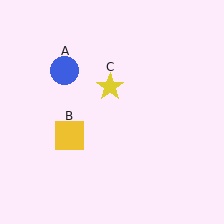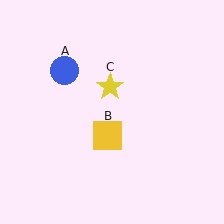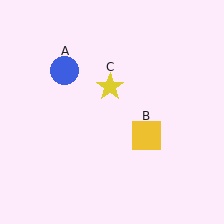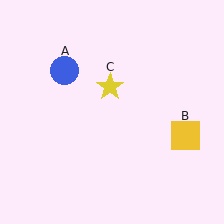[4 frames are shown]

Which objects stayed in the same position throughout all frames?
Blue circle (object A) and yellow star (object C) remained stationary.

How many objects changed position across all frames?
1 object changed position: yellow square (object B).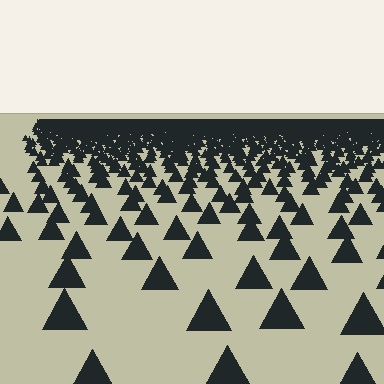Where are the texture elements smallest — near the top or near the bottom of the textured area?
Near the top.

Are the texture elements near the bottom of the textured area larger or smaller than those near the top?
Larger. Near the bottom, elements are closer to the viewer and appear at a bigger on-screen size.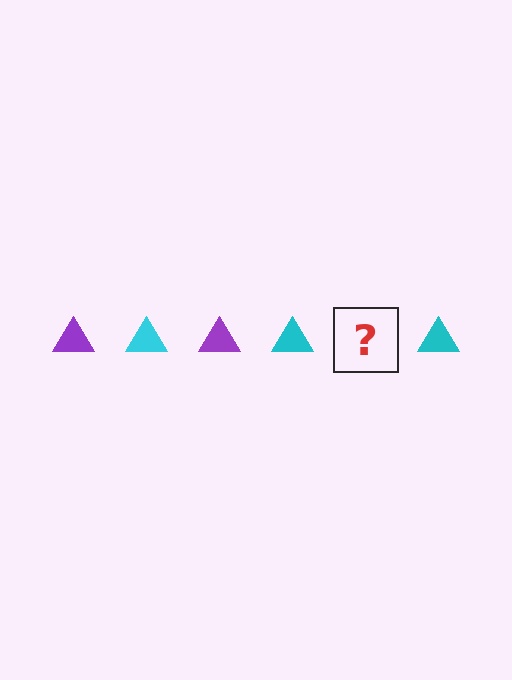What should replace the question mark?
The question mark should be replaced with a purple triangle.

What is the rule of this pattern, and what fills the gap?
The rule is that the pattern cycles through purple, cyan triangles. The gap should be filled with a purple triangle.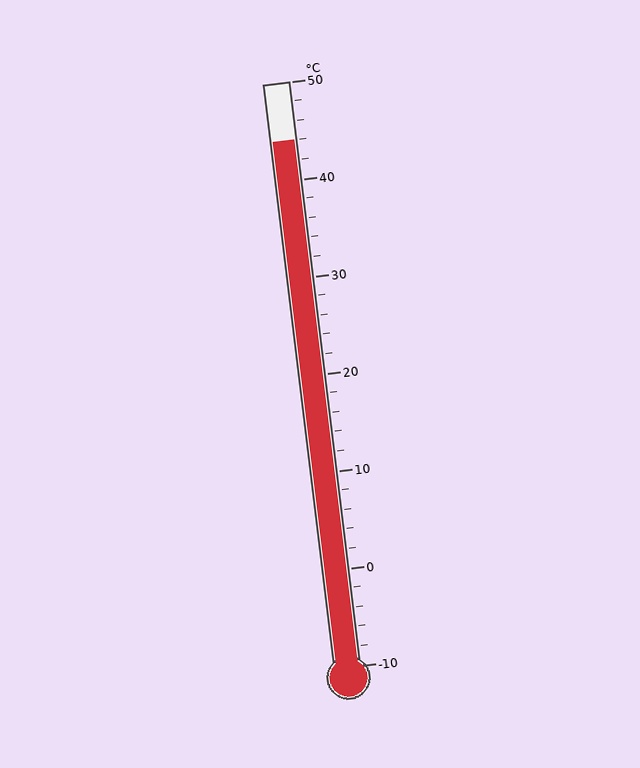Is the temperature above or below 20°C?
The temperature is above 20°C.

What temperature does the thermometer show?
The thermometer shows approximately 44°C.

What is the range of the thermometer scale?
The thermometer scale ranges from -10°C to 50°C.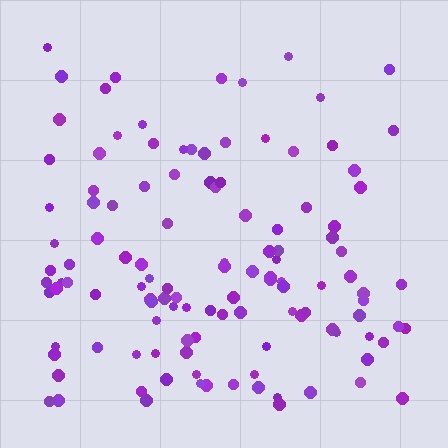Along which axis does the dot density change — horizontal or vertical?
Vertical.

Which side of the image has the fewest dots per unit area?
The top.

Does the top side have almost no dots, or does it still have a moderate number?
Still a moderate number, just noticeably fewer than the bottom.